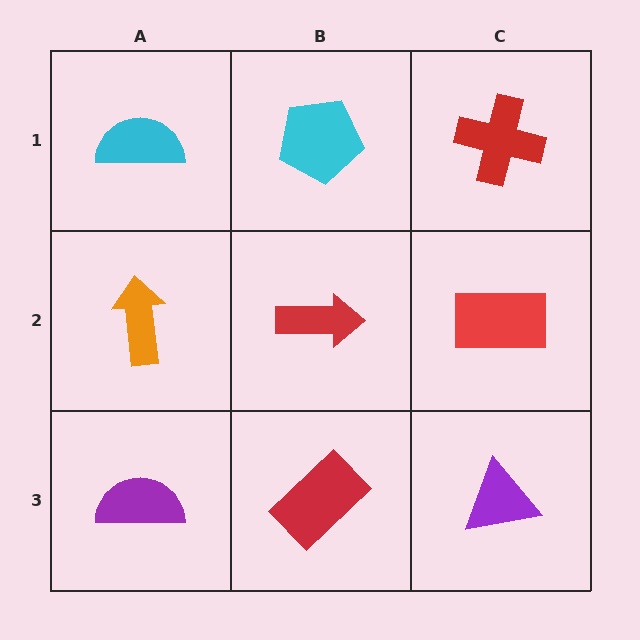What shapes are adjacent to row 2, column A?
A cyan semicircle (row 1, column A), a purple semicircle (row 3, column A), a red arrow (row 2, column B).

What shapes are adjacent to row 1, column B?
A red arrow (row 2, column B), a cyan semicircle (row 1, column A), a red cross (row 1, column C).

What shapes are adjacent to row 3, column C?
A red rectangle (row 2, column C), a red rectangle (row 3, column B).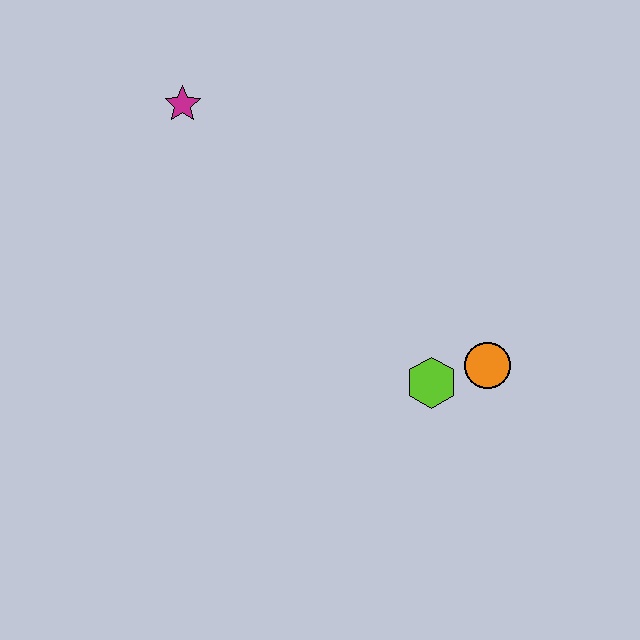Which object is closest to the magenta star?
The lime hexagon is closest to the magenta star.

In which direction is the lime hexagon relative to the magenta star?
The lime hexagon is below the magenta star.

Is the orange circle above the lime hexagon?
Yes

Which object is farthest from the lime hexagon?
The magenta star is farthest from the lime hexagon.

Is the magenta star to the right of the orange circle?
No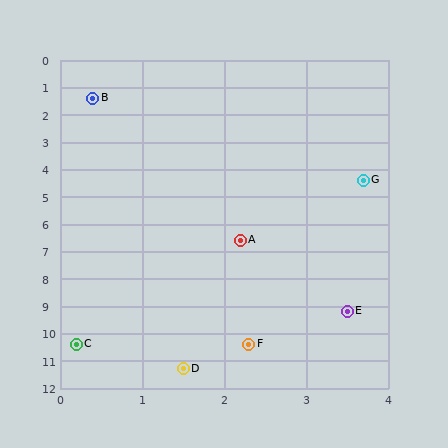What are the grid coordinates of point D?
Point D is at approximately (1.5, 11.3).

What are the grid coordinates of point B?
Point B is at approximately (0.4, 1.4).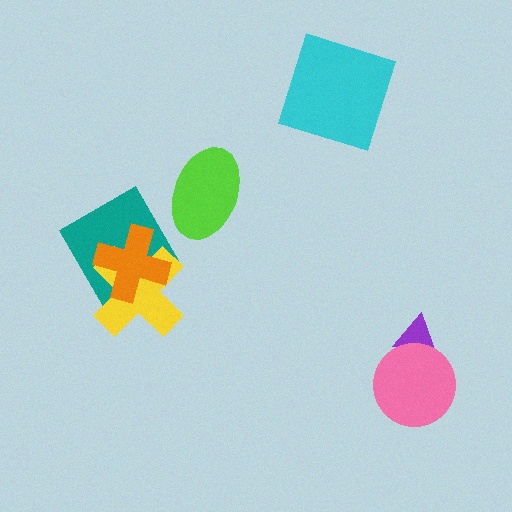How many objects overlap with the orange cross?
2 objects overlap with the orange cross.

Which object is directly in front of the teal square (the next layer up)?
The yellow cross is directly in front of the teal square.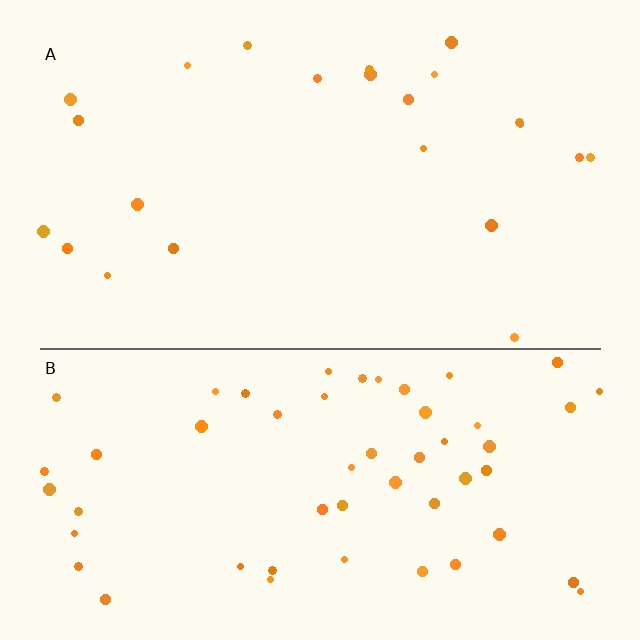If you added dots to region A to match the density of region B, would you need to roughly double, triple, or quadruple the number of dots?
Approximately double.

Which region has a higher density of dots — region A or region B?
B (the bottom).